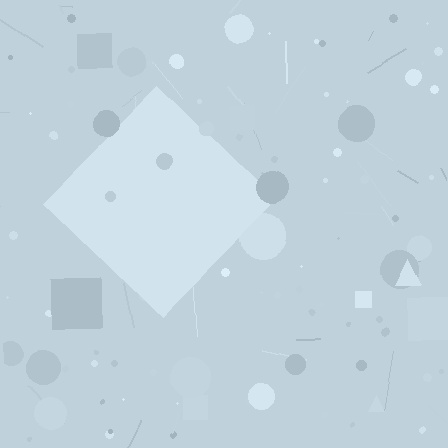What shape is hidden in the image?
A diamond is hidden in the image.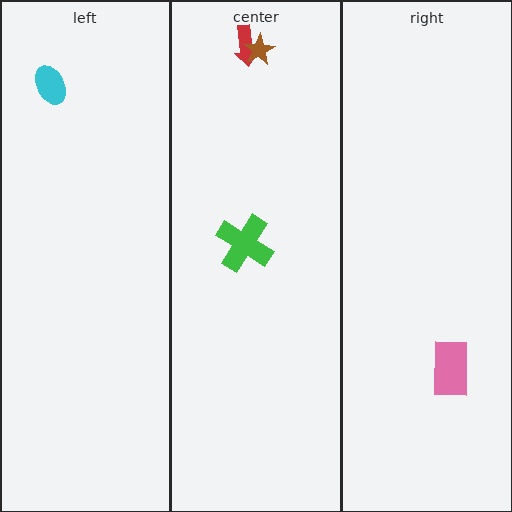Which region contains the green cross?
The center region.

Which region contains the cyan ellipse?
The left region.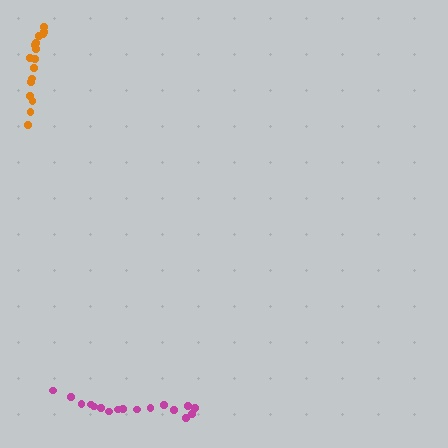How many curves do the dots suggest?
There are 2 distinct paths.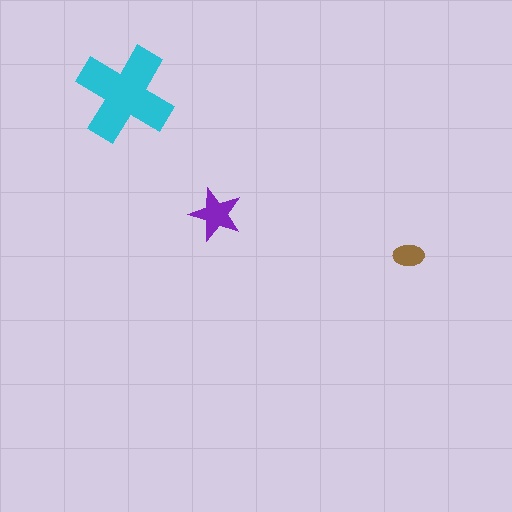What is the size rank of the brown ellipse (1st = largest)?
3rd.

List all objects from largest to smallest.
The cyan cross, the purple star, the brown ellipse.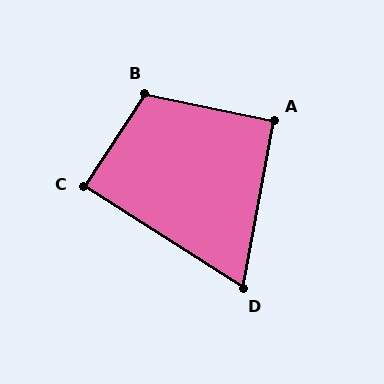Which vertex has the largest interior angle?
B, at approximately 112 degrees.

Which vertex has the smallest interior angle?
D, at approximately 68 degrees.